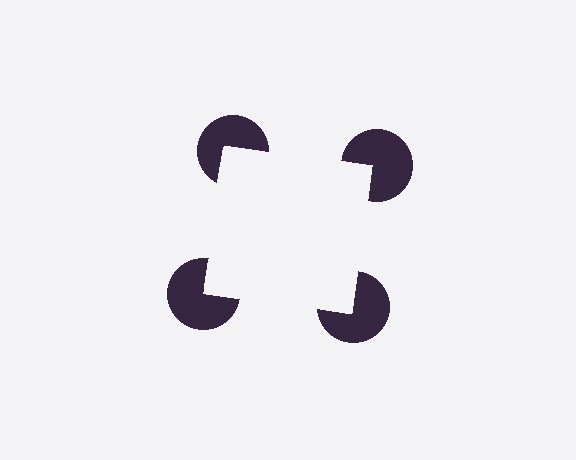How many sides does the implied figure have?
4 sides.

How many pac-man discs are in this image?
There are 4 — one at each vertex of the illusory square.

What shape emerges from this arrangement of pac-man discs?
An illusory square — its edges are inferred from the aligned wedge cuts in the pac-man discs, not physically drawn.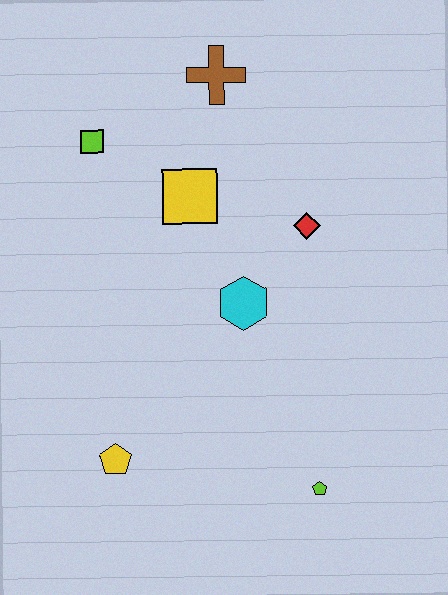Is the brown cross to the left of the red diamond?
Yes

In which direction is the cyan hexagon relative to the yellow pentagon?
The cyan hexagon is above the yellow pentagon.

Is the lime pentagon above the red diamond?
No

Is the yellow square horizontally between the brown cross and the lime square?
Yes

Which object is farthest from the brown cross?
The lime pentagon is farthest from the brown cross.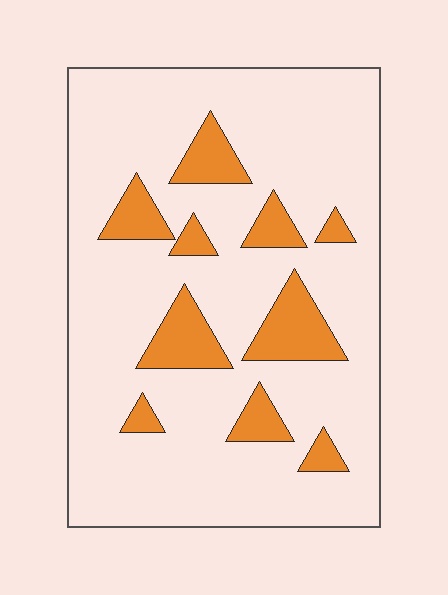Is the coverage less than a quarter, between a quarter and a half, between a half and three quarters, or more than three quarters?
Less than a quarter.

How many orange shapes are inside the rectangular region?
10.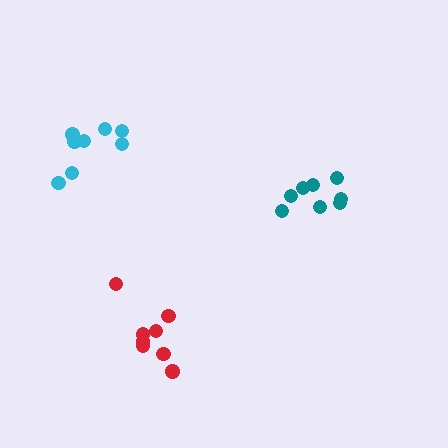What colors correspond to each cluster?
The clusters are colored: teal, red, cyan.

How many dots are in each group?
Group 1: 8 dots, Group 2: 8 dots, Group 3: 8 dots (24 total).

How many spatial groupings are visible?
There are 3 spatial groupings.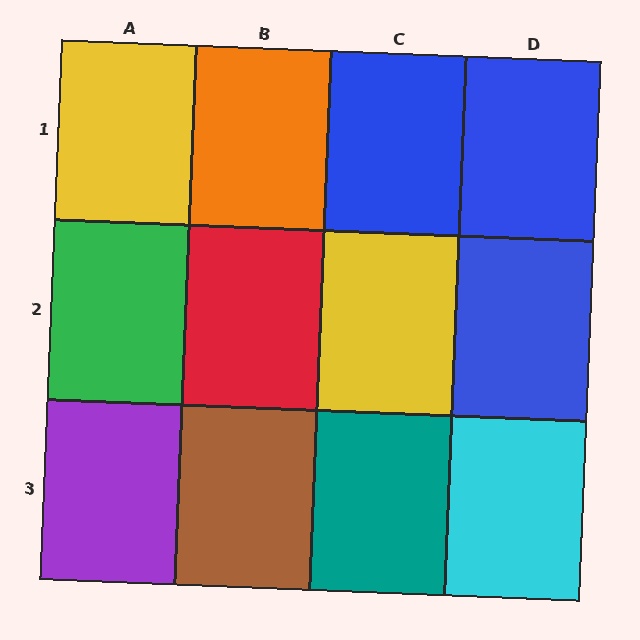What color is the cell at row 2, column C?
Yellow.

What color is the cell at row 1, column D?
Blue.